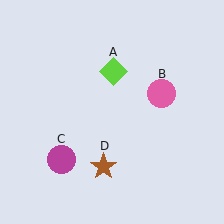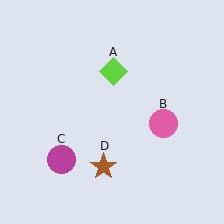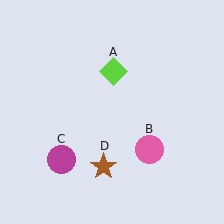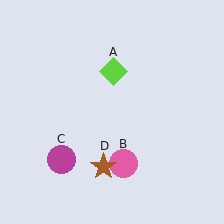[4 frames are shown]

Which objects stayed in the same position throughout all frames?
Lime diamond (object A) and magenta circle (object C) and brown star (object D) remained stationary.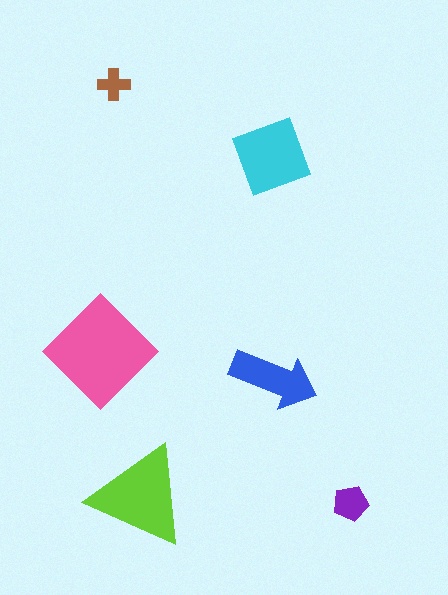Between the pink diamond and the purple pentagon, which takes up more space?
The pink diamond.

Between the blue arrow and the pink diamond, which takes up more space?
The pink diamond.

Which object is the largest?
The pink diamond.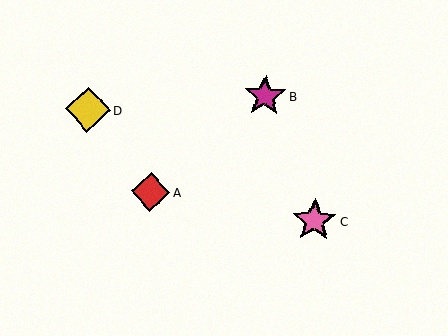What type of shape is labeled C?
Shape C is a pink star.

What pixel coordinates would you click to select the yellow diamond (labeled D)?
Click at (88, 109) to select the yellow diamond D.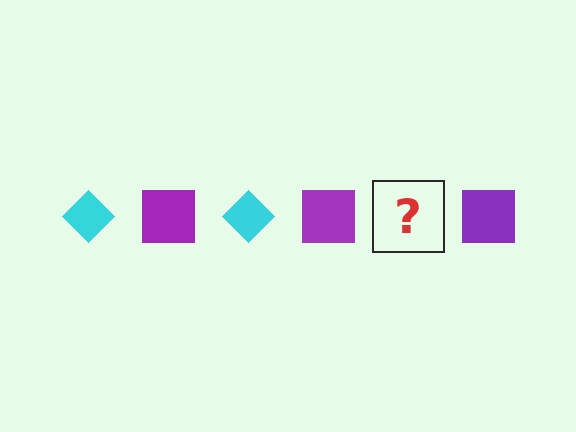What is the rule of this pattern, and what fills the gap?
The rule is that the pattern alternates between cyan diamond and purple square. The gap should be filled with a cyan diamond.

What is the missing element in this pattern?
The missing element is a cyan diamond.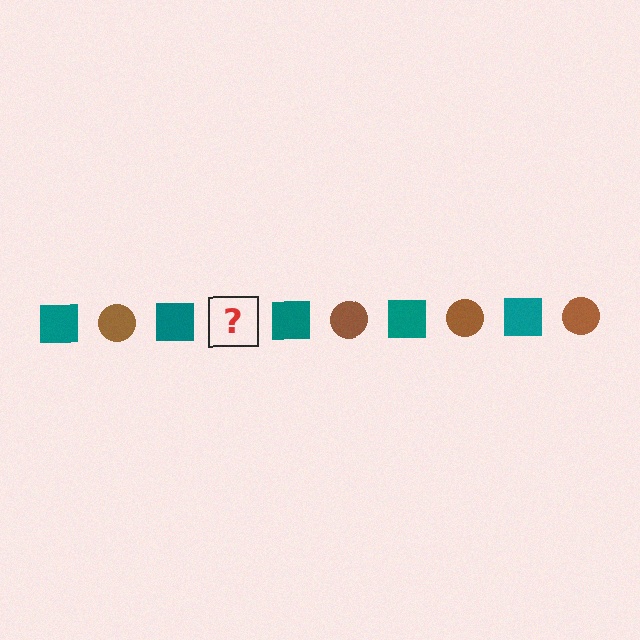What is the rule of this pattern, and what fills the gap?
The rule is that the pattern alternates between teal square and brown circle. The gap should be filled with a brown circle.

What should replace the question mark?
The question mark should be replaced with a brown circle.